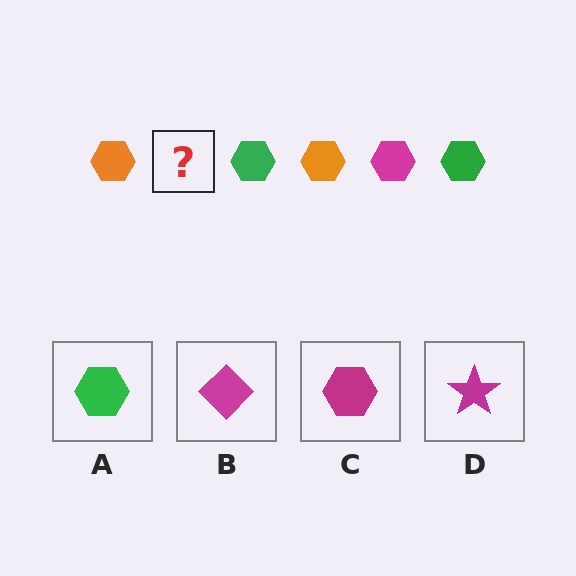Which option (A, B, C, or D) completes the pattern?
C.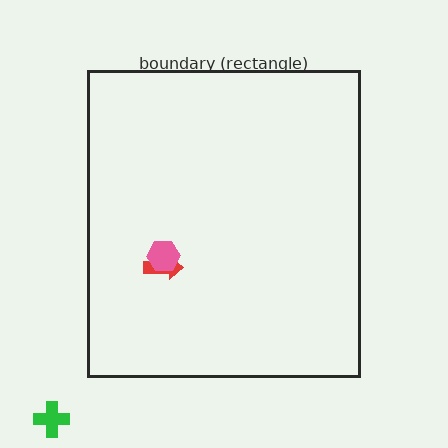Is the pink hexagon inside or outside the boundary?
Inside.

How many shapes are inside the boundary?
2 inside, 1 outside.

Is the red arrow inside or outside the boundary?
Inside.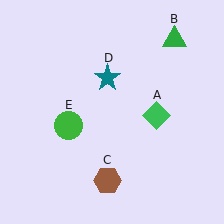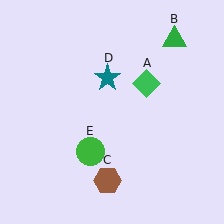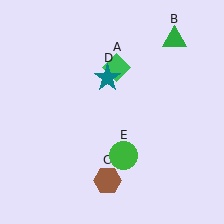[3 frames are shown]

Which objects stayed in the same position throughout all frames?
Green triangle (object B) and brown hexagon (object C) and teal star (object D) remained stationary.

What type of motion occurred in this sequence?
The green diamond (object A), green circle (object E) rotated counterclockwise around the center of the scene.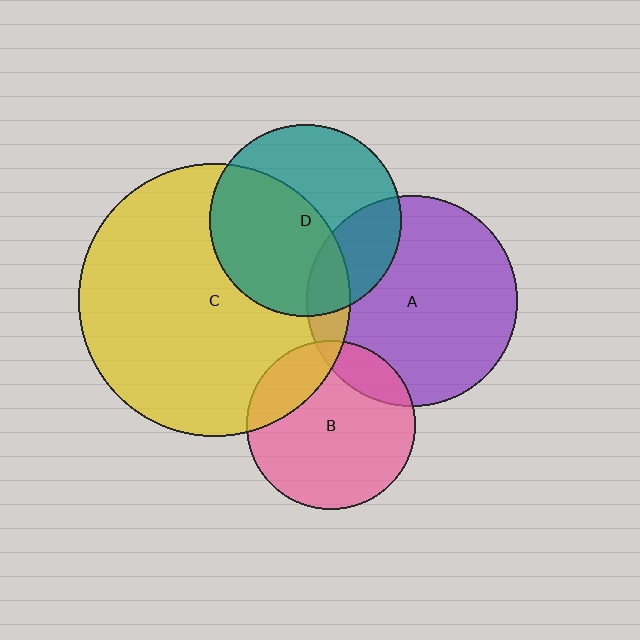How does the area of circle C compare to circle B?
Approximately 2.6 times.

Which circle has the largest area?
Circle C (yellow).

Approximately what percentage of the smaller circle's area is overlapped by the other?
Approximately 10%.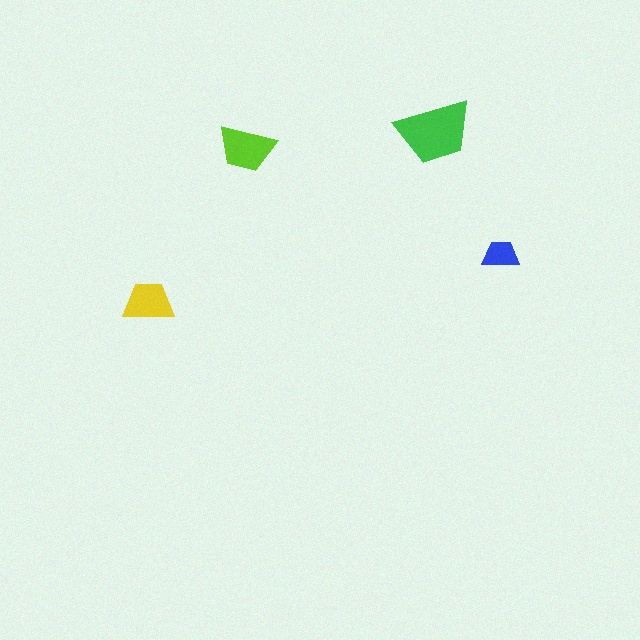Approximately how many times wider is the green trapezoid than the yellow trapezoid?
About 1.5 times wider.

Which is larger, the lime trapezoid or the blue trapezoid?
The lime one.